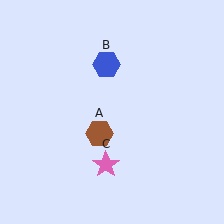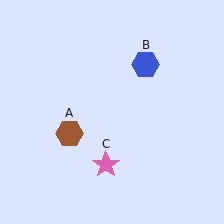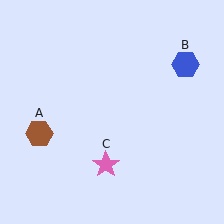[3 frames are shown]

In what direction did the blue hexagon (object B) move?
The blue hexagon (object B) moved right.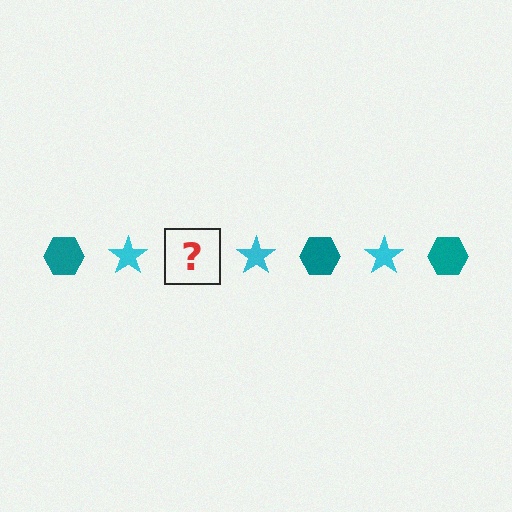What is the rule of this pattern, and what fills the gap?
The rule is that the pattern alternates between teal hexagon and cyan star. The gap should be filled with a teal hexagon.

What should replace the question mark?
The question mark should be replaced with a teal hexagon.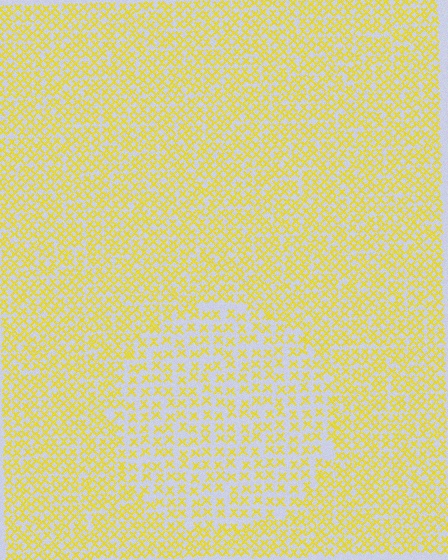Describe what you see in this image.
The image contains small yellow elements arranged at two different densities. A circle-shaped region is visible where the elements are less densely packed than the surrounding area.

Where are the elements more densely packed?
The elements are more densely packed outside the circle boundary.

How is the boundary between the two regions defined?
The boundary is defined by a change in element density (approximately 1.7x ratio). All elements are the same color, size, and shape.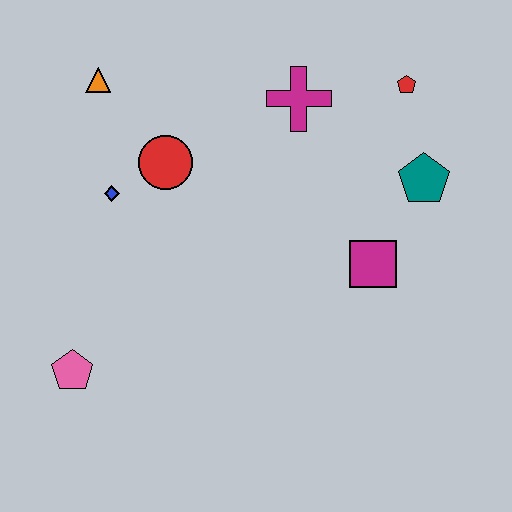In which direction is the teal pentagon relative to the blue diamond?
The teal pentagon is to the right of the blue diamond.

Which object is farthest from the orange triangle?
The teal pentagon is farthest from the orange triangle.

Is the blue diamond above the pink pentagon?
Yes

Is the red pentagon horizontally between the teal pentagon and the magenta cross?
Yes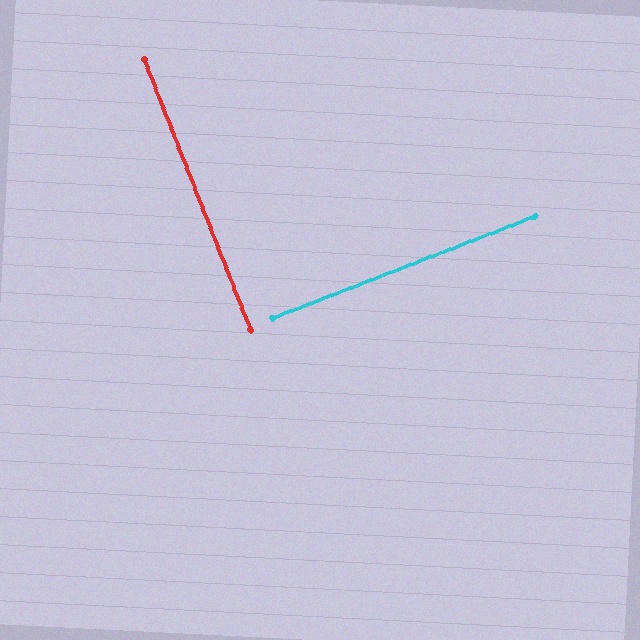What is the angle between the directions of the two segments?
Approximately 90 degrees.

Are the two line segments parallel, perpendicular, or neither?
Perpendicular — they meet at approximately 90°.